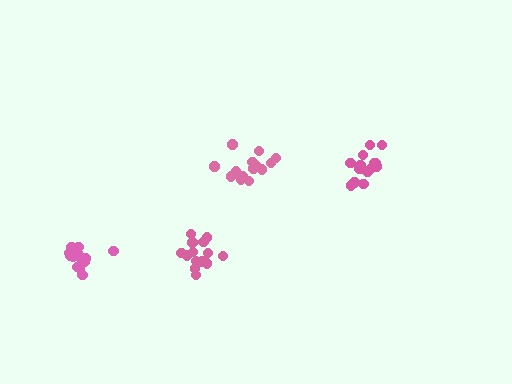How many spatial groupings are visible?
There are 4 spatial groupings.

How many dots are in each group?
Group 1: 15 dots, Group 2: 14 dots, Group 3: 16 dots, Group 4: 14 dots (59 total).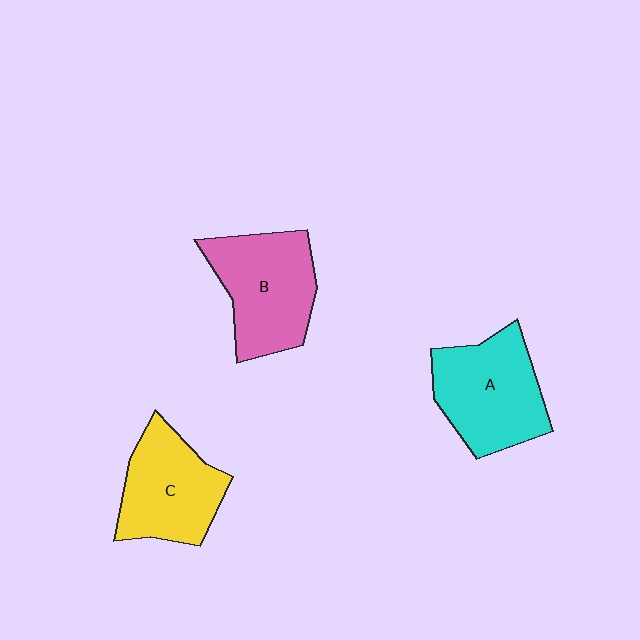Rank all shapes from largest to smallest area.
From largest to smallest: A (cyan), B (pink), C (yellow).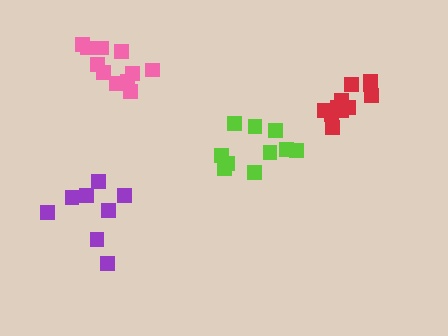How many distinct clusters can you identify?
There are 4 distinct clusters.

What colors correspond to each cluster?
The clusters are colored: red, lime, purple, pink.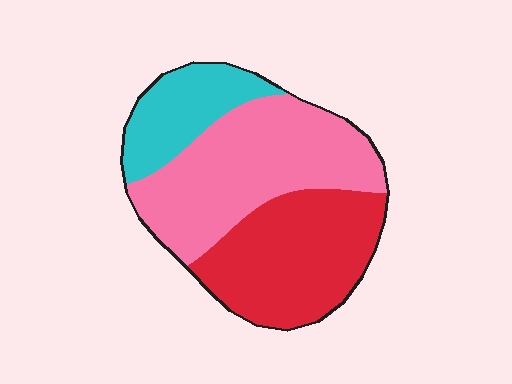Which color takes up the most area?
Pink, at roughly 45%.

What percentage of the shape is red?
Red covers around 35% of the shape.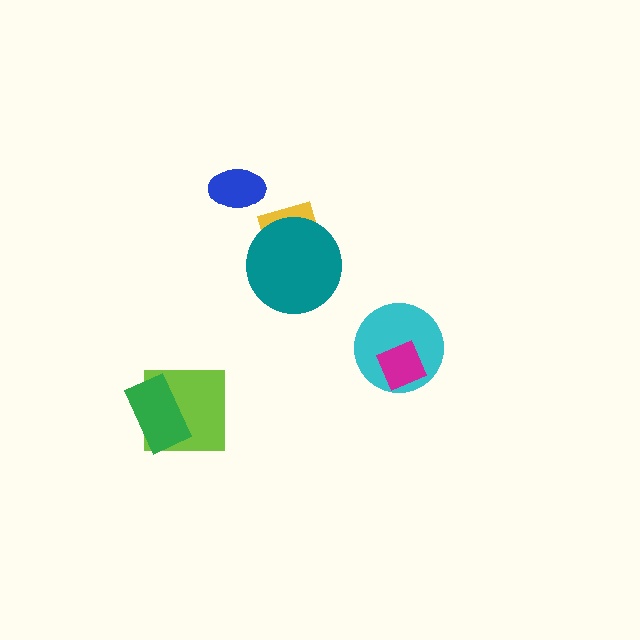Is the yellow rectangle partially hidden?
Yes, it is partially covered by another shape.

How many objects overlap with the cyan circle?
1 object overlaps with the cyan circle.